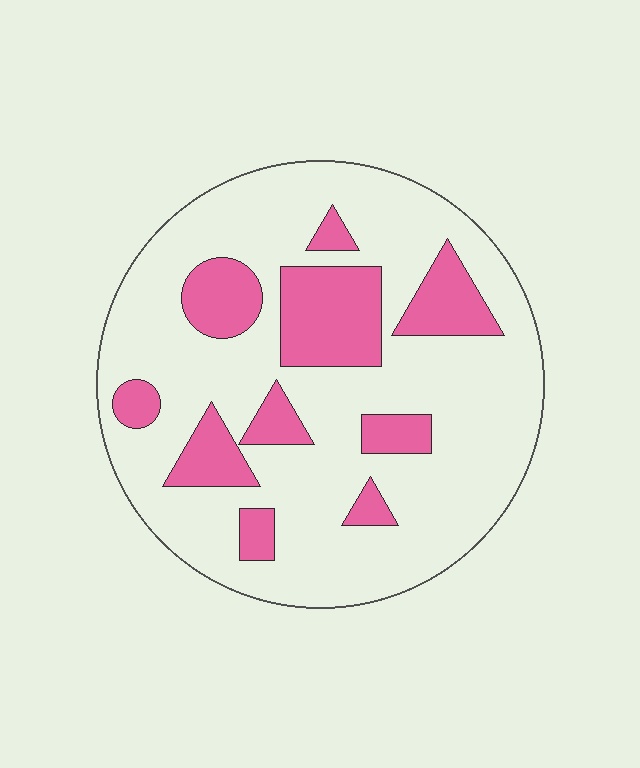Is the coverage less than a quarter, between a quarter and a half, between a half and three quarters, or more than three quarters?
Less than a quarter.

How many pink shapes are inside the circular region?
10.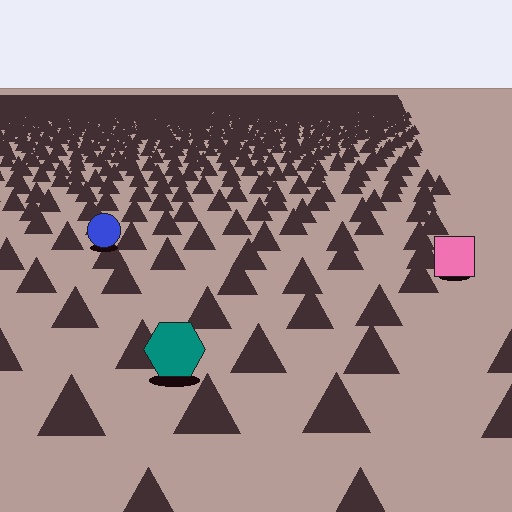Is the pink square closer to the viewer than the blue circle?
Yes. The pink square is closer — you can tell from the texture gradient: the ground texture is coarser near it.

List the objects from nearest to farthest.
From nearest to farthest: the teal hexagon, the pink square, the blue circle.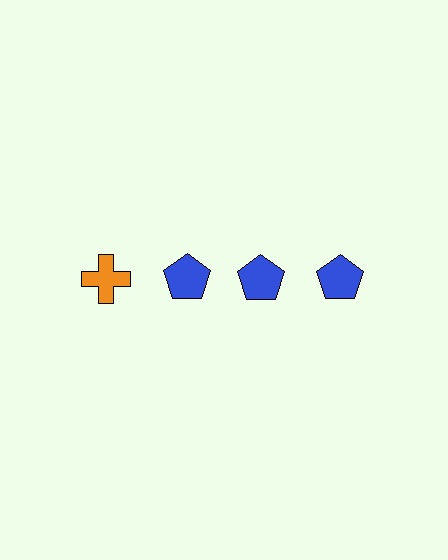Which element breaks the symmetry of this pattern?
The orange cross in the top row, leftmost column breaks the symmetry. All other shapes are blue pentagons.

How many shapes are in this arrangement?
There are 4 shapes arranged in a grid pattern.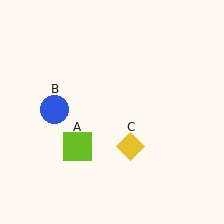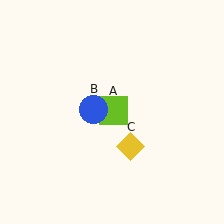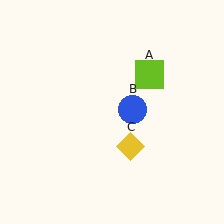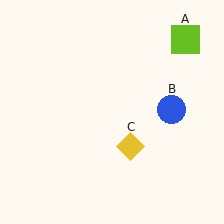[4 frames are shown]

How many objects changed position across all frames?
2 objects changed position: lime square (object A), blue circle (object B).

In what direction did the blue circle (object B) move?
The blue circle (object B) moved right.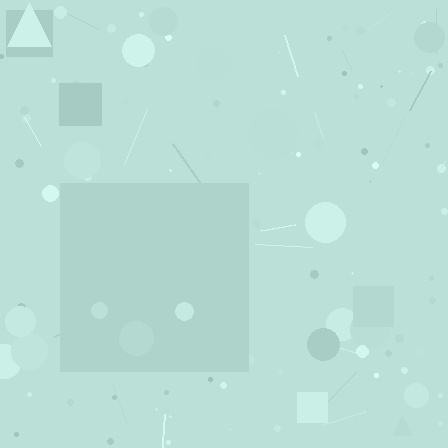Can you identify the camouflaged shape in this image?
The camouflaged shape is a square.